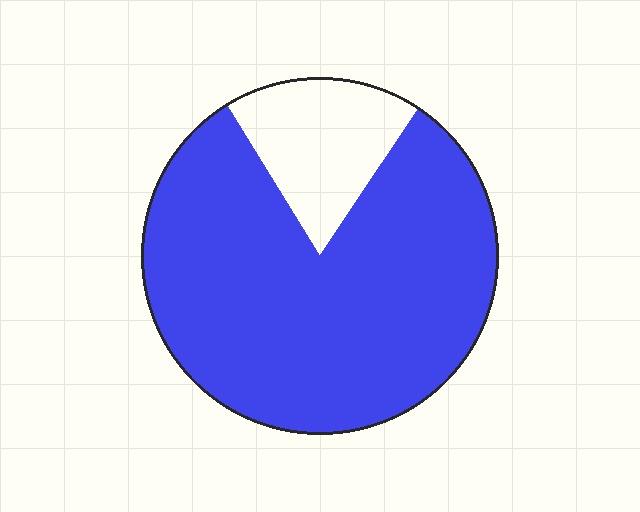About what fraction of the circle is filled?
About five sixths (5/6).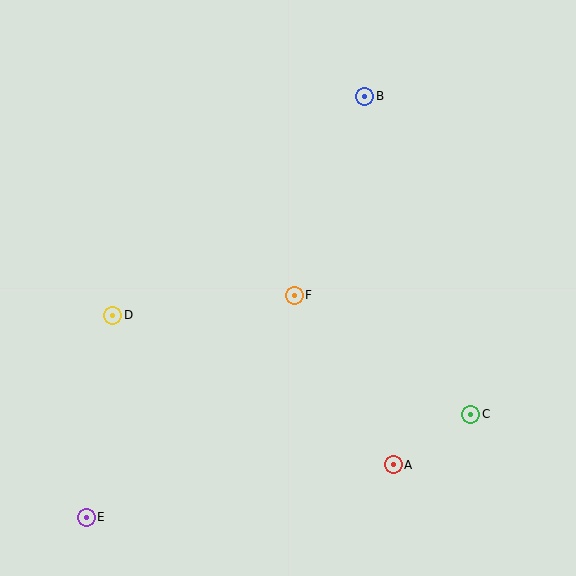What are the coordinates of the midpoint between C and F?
The midpoint between C and F is at (382, 355).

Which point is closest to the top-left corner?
Point D is closest to the top-left corner.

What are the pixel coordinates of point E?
Point E is at (86, 517).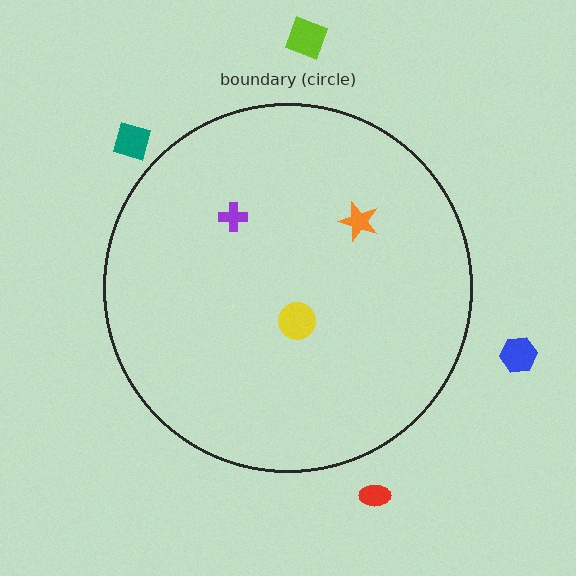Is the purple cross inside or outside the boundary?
Inside.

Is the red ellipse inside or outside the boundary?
Outside.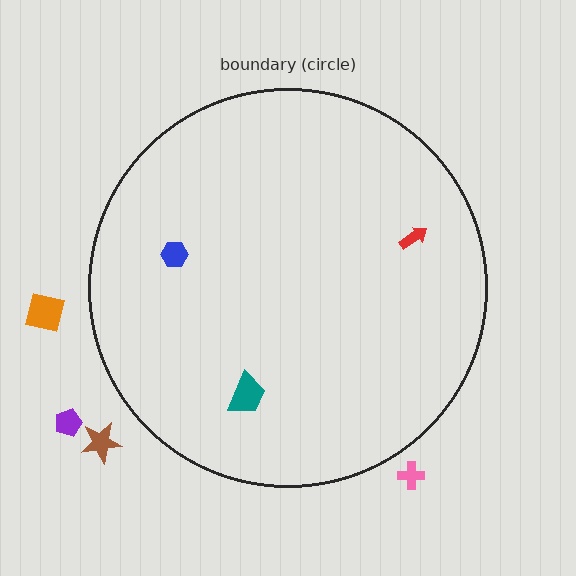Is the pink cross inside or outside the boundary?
Outside.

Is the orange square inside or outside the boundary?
Outside.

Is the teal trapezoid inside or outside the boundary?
Inside.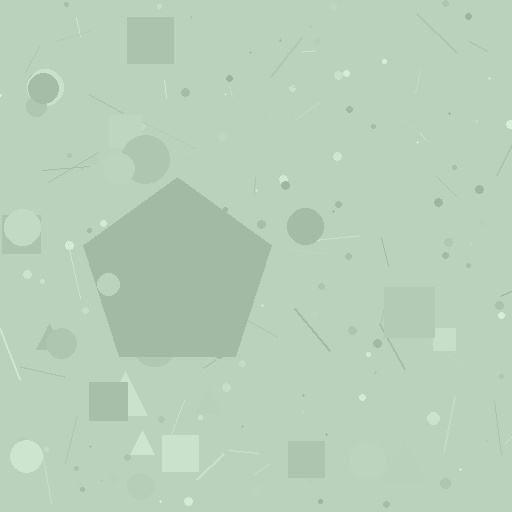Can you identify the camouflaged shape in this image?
The camouflaged shape is a pentagon.